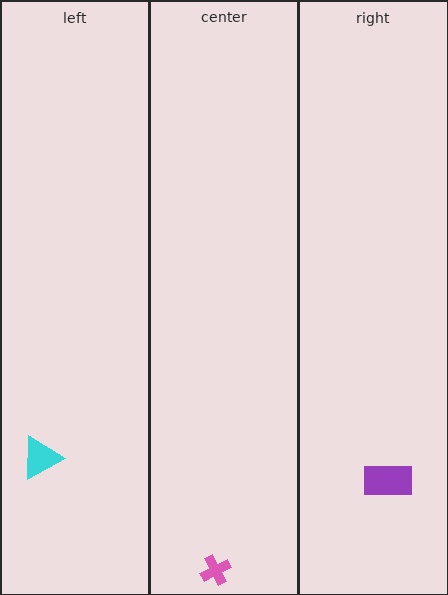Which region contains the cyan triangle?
The left region.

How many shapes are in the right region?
1.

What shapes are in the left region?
The cyan triangle.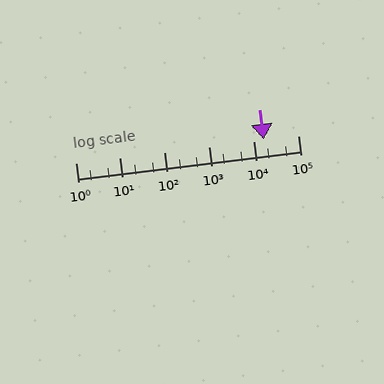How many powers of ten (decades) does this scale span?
The scale spans 5 decades, from 1 to 100000.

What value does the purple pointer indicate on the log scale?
The pointer indicates approximately 17000.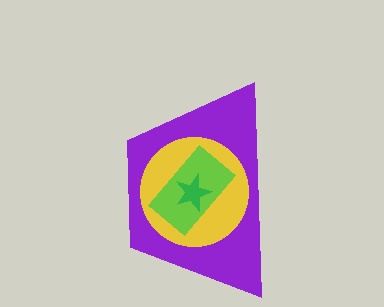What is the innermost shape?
The green star.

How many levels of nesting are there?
4.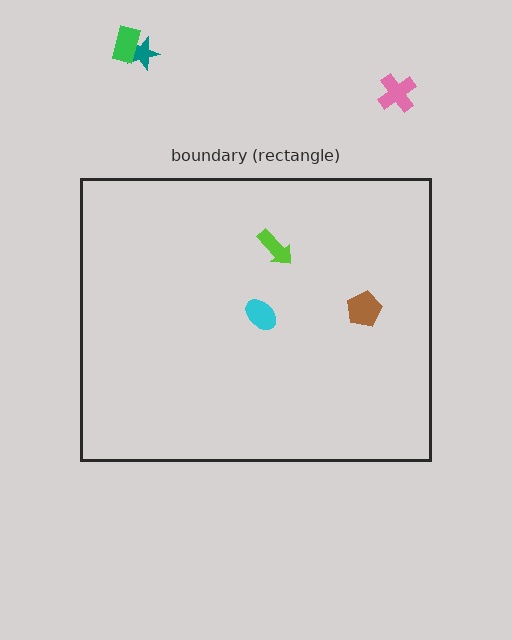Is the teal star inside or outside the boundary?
Outside.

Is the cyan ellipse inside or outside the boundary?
Inside.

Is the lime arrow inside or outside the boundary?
Inside.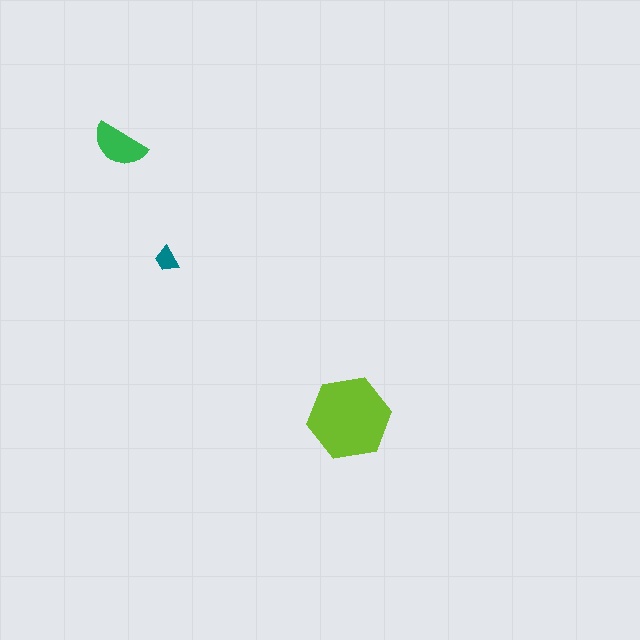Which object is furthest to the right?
The lime hexagon is rightmost.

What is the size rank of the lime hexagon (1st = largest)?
1st.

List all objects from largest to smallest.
The lime hexagon, the green semicircle, the teal trapezoid.